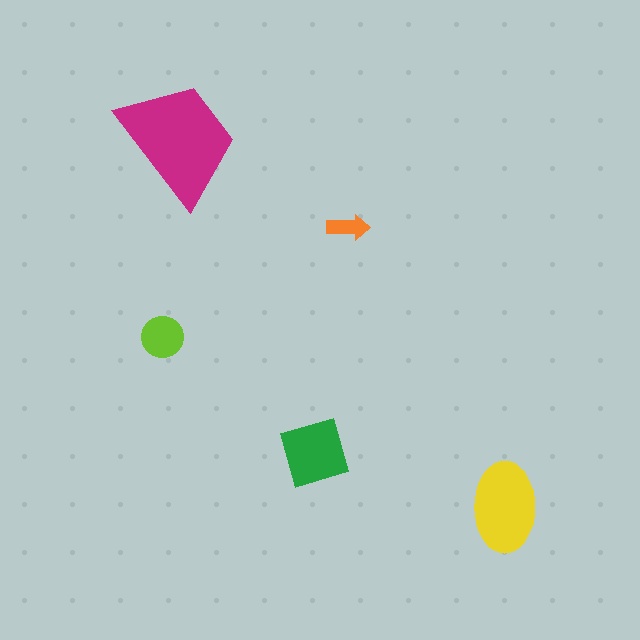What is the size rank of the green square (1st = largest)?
3rd.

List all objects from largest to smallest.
The magenta trapezoid, the yellow ellipse, the green square, the lime circle, the orange arrow.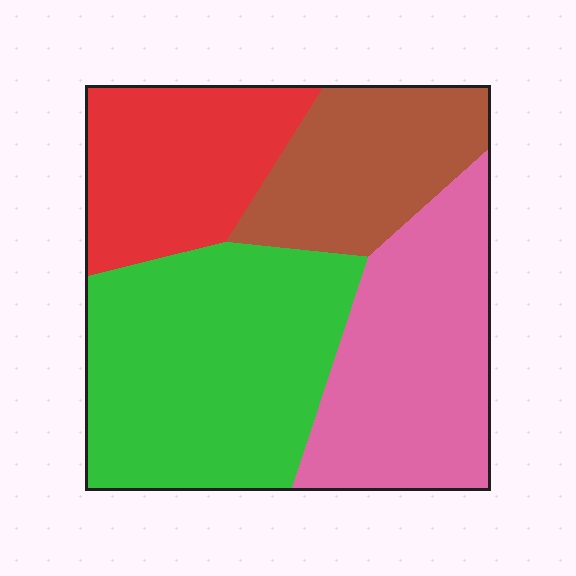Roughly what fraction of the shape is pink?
Pink takes up about one quarter (1/4) of the shape.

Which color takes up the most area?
Green, at roughly 35%.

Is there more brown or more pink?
Pink.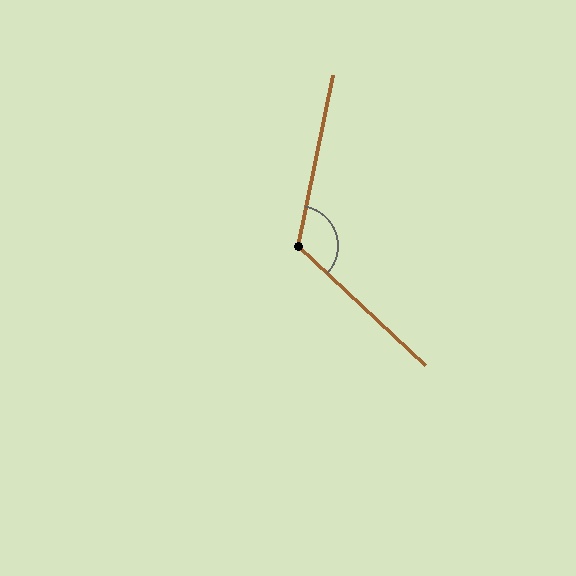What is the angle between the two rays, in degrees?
Approximately 122 degrees.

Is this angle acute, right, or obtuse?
It is obtuse.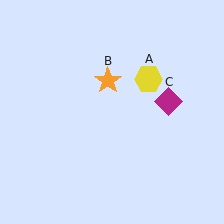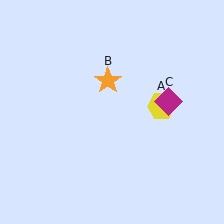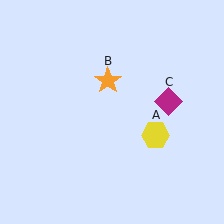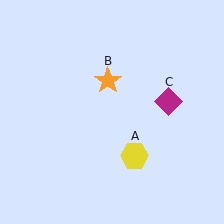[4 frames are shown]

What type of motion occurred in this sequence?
The yellow hexagon (object A) rotated clockwise around the center of the scene.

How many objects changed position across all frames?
1 object changed position: yellow hexagon (object A).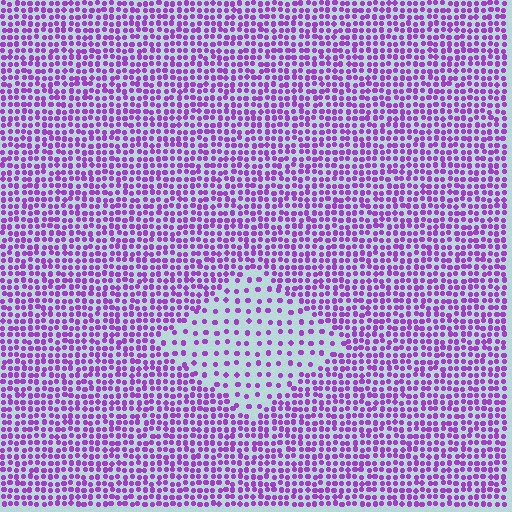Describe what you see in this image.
The image contains small purple elements arranged at two different densities. A diamond-shaped region is visible where the elements are less densely packed than the surrounding area.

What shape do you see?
I see a diamond.